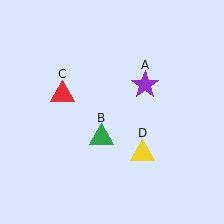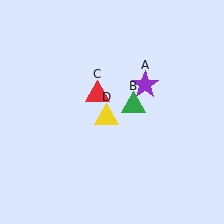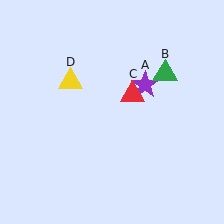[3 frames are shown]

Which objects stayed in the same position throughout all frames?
Purple star (object A) remained stationary.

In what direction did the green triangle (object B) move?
The green triangle (object B) moved up and to the right.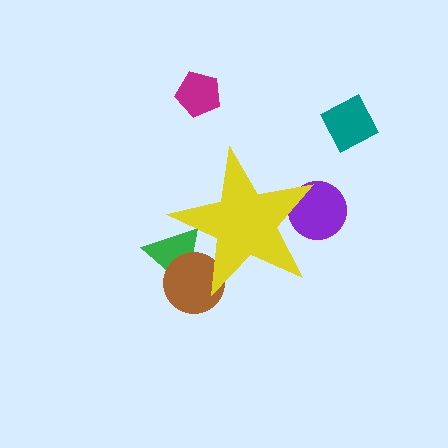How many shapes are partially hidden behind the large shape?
3 shapes are partially hidden.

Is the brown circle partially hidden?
Yes, the brown circle is partially hidden behind the yellow star.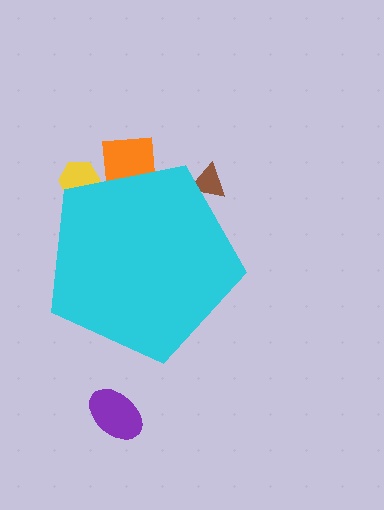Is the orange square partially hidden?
Yes, the orange square is partially hidden behind the cyan pentagon.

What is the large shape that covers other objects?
A cyan pentagon.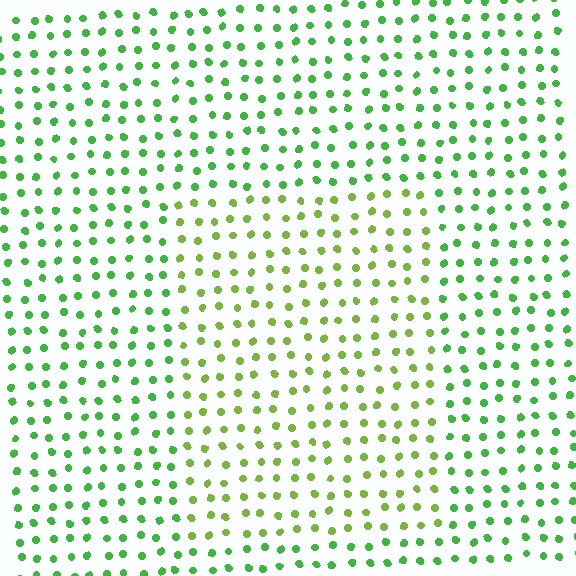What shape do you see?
I see a rectangle.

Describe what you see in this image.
The image is filled with small green elements in a uniform arrangement. A rectangle-shaped region is visible where the elements are tinted to a slightly different hue, forming a subtle color boundary.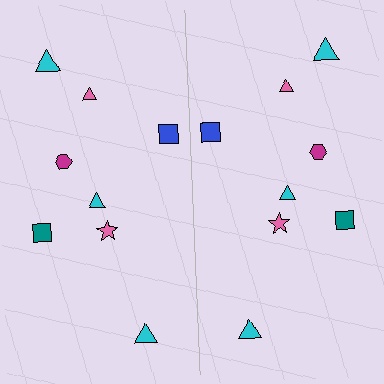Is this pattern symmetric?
Yes, this pattern has bilateral (reflection) symmetry.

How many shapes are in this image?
There are 16 shapes in this image.